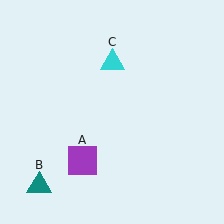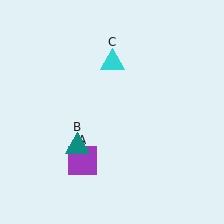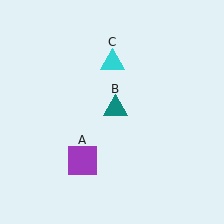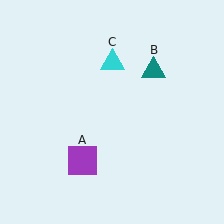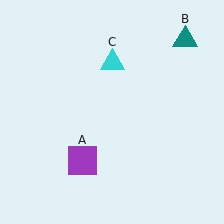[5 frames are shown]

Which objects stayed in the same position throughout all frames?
Purple square (object A) and cyan triangle (object C) remained stationary.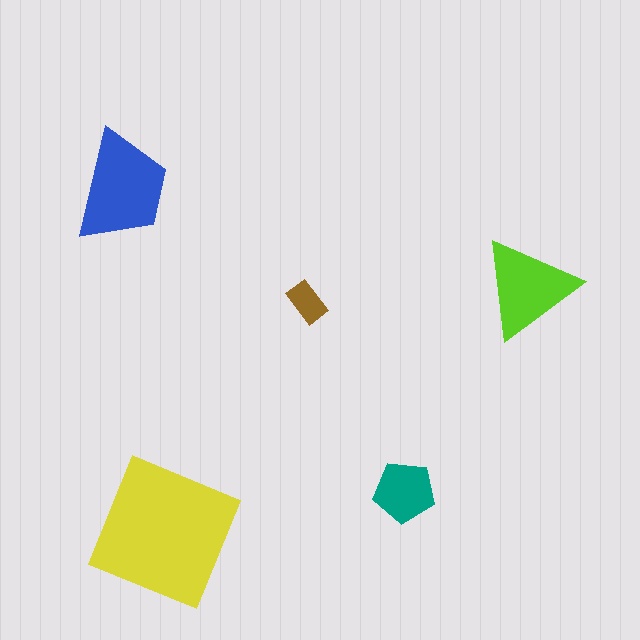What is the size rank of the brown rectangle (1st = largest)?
5th.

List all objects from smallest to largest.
The brown rectangle, the teal pentagon, the lime triangle, the blue trapezoid, the yellow square.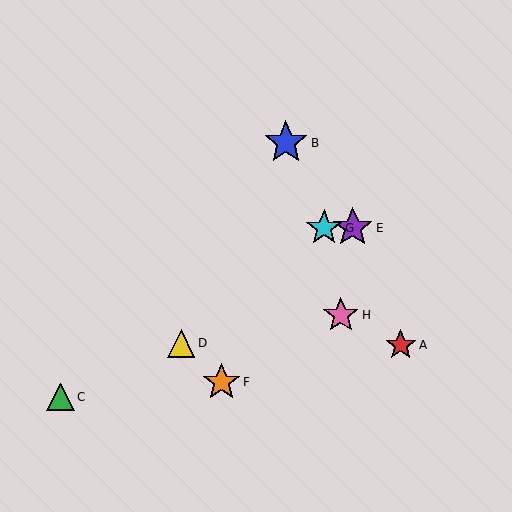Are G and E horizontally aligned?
Yes, both are at y≈228.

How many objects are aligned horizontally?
2 objects (E, G) are aligned horizontally.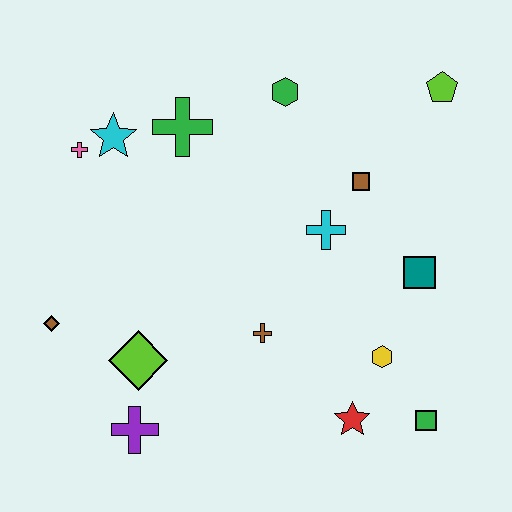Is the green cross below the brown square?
No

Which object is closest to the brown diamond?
The lime diamond is closest to the brown diamond.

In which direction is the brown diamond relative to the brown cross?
The brown diamond is to the left of the brown cross.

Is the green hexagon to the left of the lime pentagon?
Yes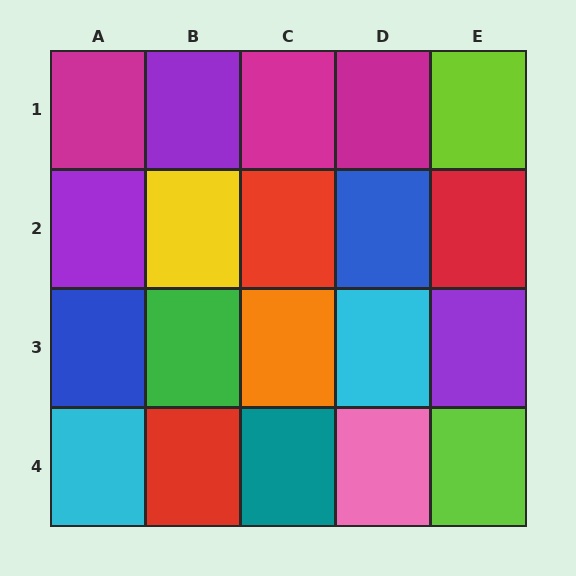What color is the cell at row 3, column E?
Purple.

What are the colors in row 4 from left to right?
Cyan, red, teal, pink, lime.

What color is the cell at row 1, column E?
Lime.